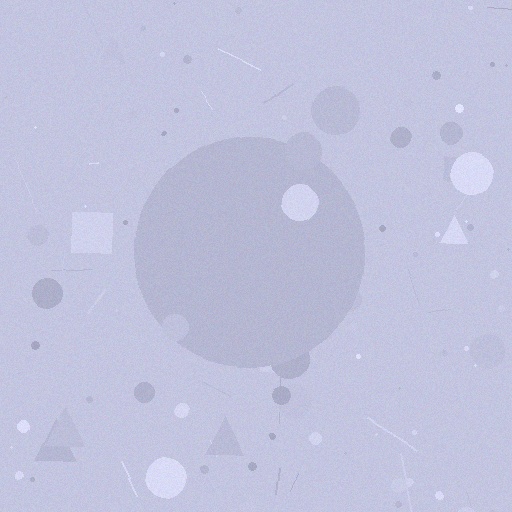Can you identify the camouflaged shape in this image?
The camouflaged shape is a circle.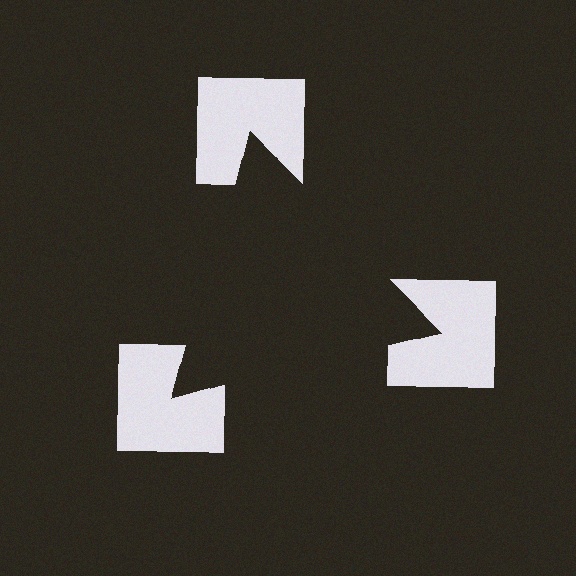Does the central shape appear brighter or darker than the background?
It typically appears slightly darker than the background, even though no actual brightness change is drawn.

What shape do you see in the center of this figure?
An illusory triangle — its edges are inferred from the aligned wedge cuts in the notched squares, not physically drawn.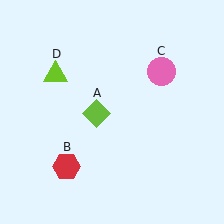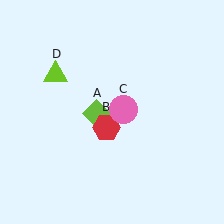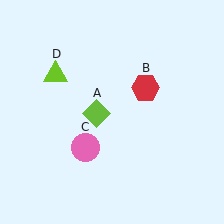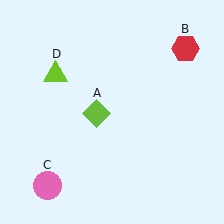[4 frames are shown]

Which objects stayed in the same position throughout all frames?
Lime diamond (object A) and lime triangle (object D) remained stationary.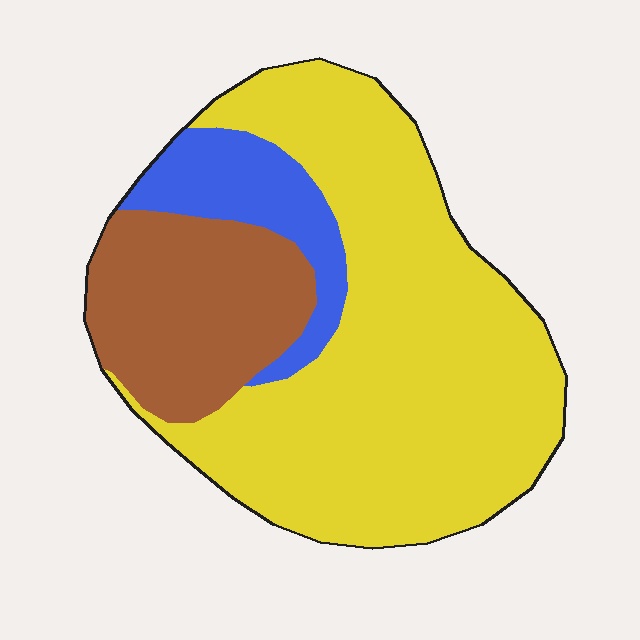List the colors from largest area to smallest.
From largest to smallest: yellow, brown, blue.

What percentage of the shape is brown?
Brown covers 23% of the shape.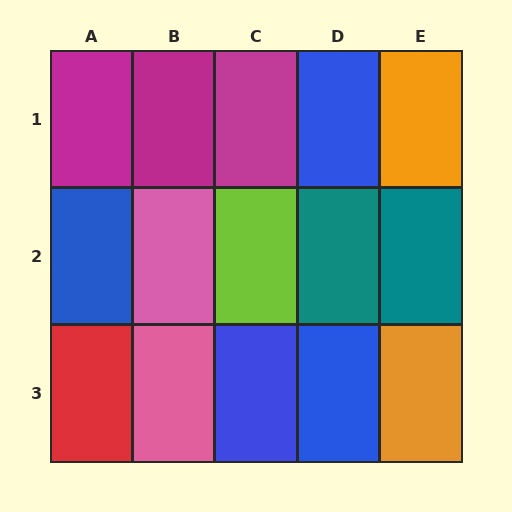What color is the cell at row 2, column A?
Blue.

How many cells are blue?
4 cells are blue.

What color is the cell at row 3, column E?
Orange.